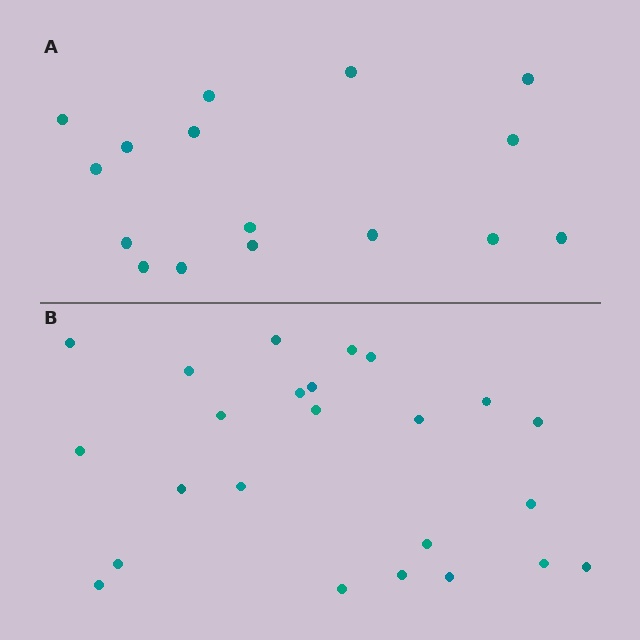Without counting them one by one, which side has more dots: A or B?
Region B (the bottom region) has more dots.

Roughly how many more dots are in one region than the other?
Region B has roughly 8 or so more dots than region A.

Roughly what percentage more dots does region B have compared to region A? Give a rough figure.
About 50% more.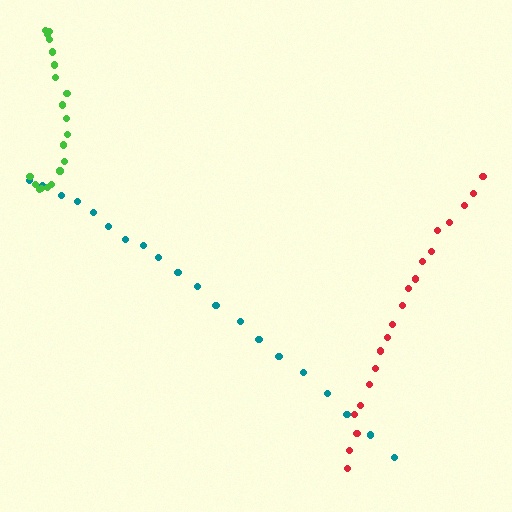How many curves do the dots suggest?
There are 3 distinct paths.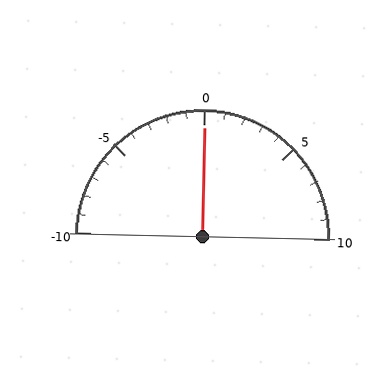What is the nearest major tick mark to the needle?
The nearest major tick mark is 0.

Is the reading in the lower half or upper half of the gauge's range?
The reading is in the upper half of the range (-10 to 10).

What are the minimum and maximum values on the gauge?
The gauge ranges from -10 to 10.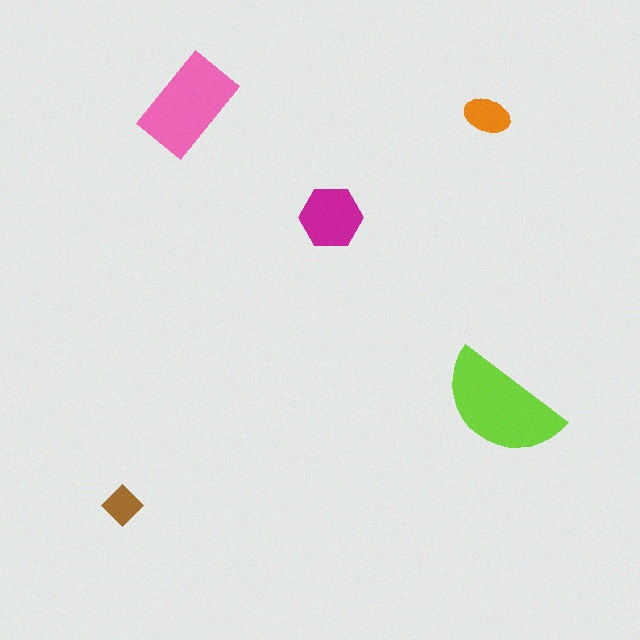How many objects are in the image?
There are 5 objects in the image.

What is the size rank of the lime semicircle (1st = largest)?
1st.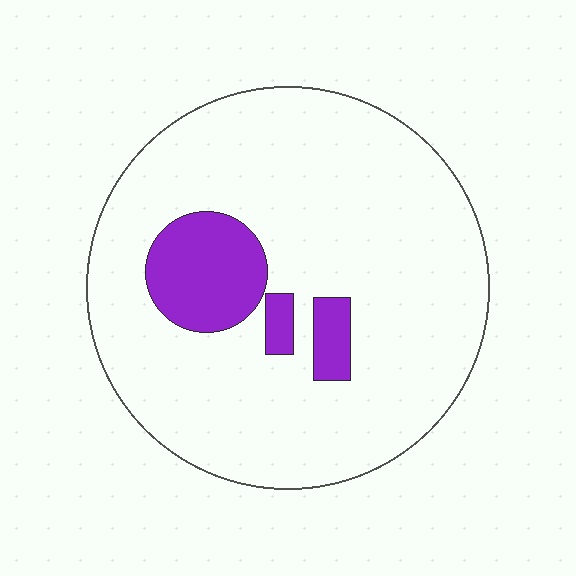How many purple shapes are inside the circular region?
3.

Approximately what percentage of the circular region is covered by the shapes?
Approximately 15%.